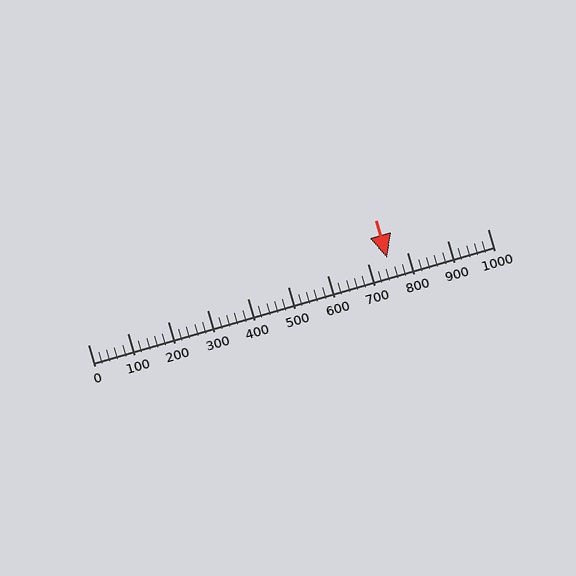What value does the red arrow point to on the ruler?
The red arrow points to approximately 749.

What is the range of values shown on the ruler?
The ruler shows values from 0 to 1000.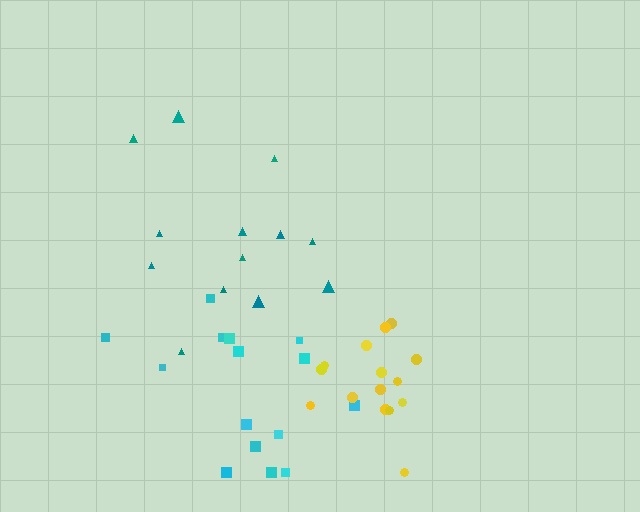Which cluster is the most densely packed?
Yellow.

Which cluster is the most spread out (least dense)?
Teal.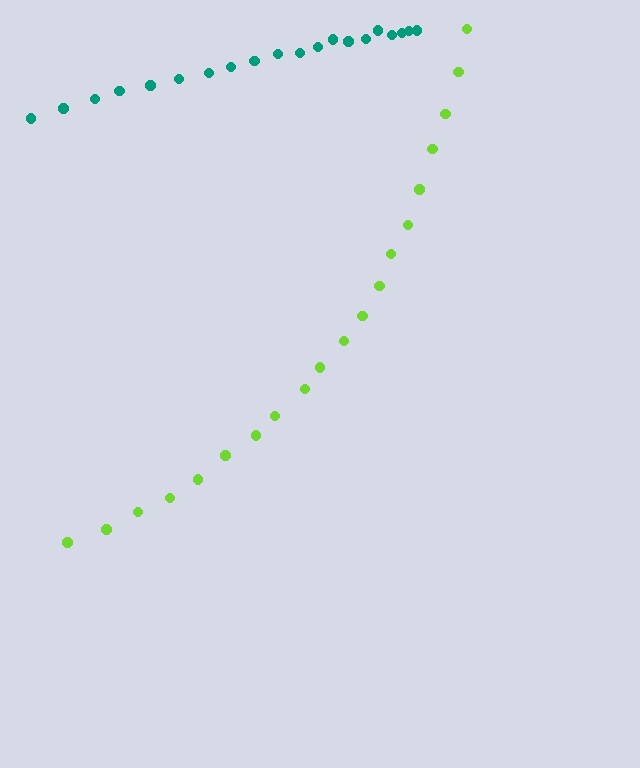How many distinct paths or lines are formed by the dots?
There are 2 distinct paths.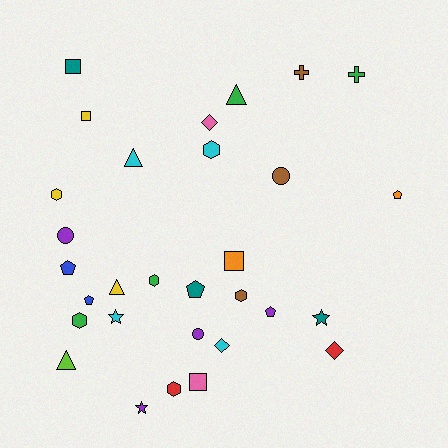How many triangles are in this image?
There are 4 triangles.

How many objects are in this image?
There are 30 objects.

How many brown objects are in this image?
There are 3 brown objects.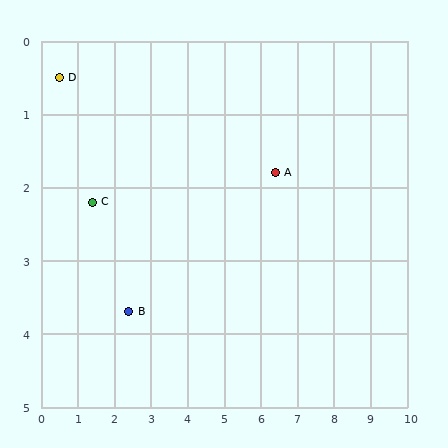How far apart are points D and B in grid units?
Points D and B are about 3.7 grid units apart.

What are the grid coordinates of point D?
Point D is at approximately (0.5, 0.5).